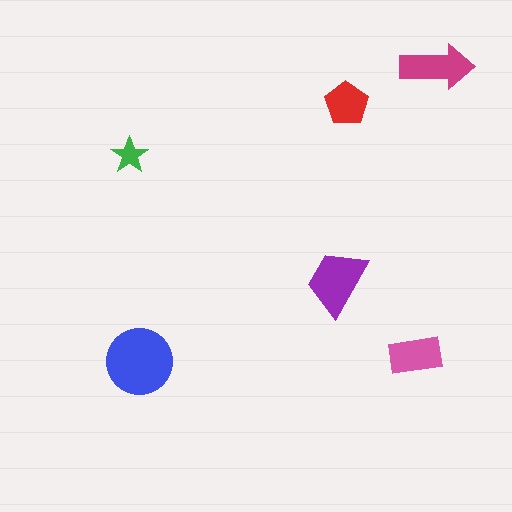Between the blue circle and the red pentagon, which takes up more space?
The blue circle.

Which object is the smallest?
The green star.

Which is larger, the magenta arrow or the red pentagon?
The magenta arrow.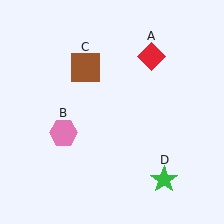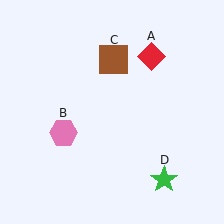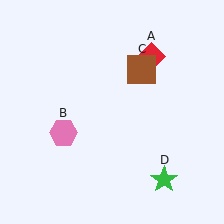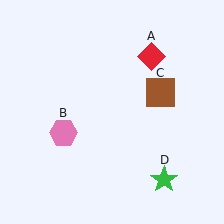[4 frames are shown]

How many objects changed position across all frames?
1 object changed position: brown square (object C).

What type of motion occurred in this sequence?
The brown square (object C) rotated clockwise around the center of the scene.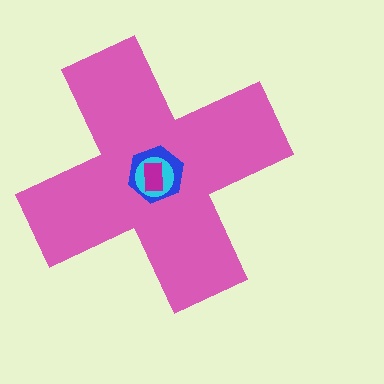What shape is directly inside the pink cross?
The blue hexagon.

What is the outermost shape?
The pink cross.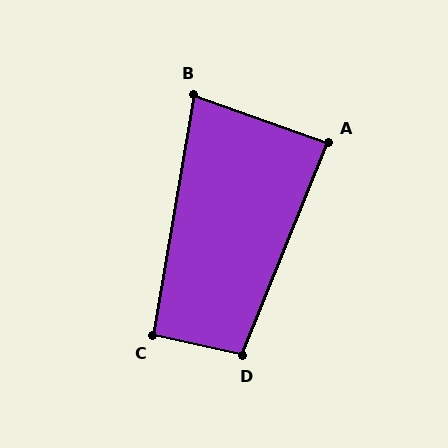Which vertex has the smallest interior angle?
B, at approximately 80 degrees.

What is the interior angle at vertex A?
Approximately 87 degrees (approximately right).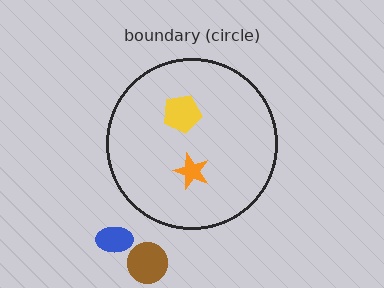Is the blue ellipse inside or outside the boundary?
Outside.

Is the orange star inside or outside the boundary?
Inside.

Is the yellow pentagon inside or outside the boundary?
Inside.